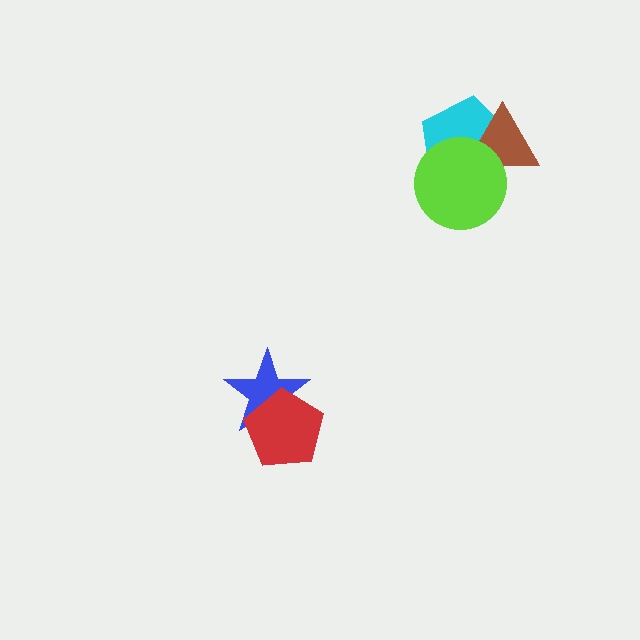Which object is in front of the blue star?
The red pentagon is in front of the blue star.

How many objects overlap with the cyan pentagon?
2 objects overlap with the cyan pentagon.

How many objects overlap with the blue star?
1 object overlaps with the blue star.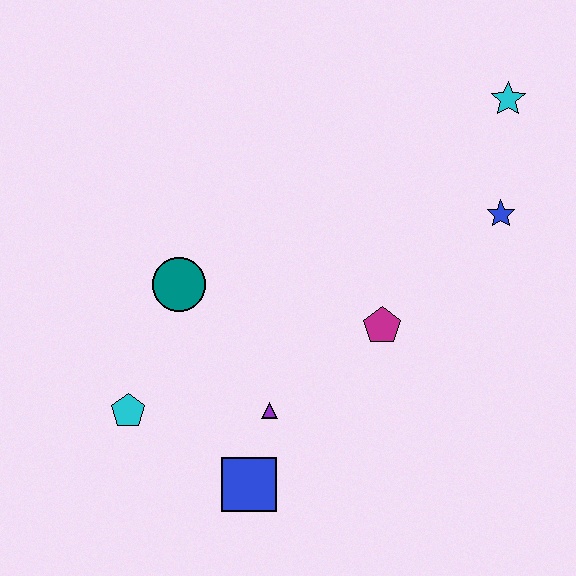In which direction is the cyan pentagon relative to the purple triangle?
The cyan pentagon is to the left of the purple triangle.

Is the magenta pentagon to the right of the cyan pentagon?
Yes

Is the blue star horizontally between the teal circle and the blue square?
No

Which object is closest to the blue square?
The purple triangle is closest to the blue square.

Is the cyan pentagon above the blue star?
No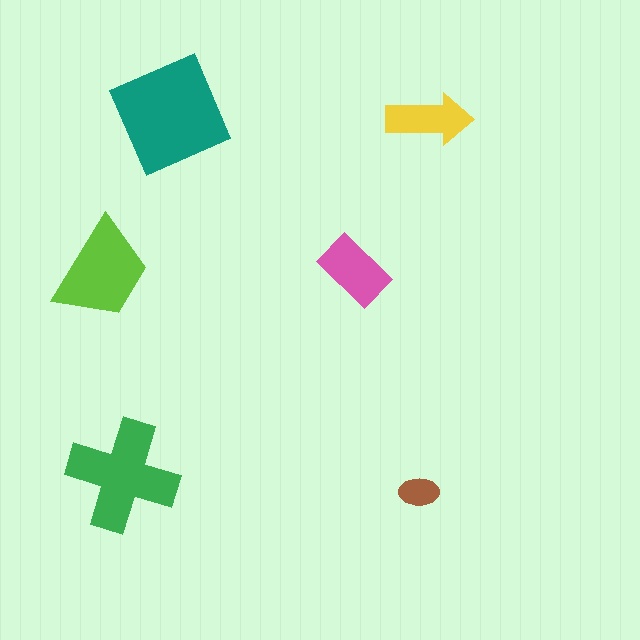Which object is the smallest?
The brown ellipse.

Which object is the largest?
The teal square.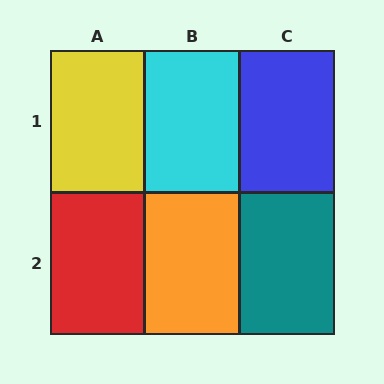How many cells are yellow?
1 cell is yellow.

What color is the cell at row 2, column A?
Red.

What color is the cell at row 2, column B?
Orange.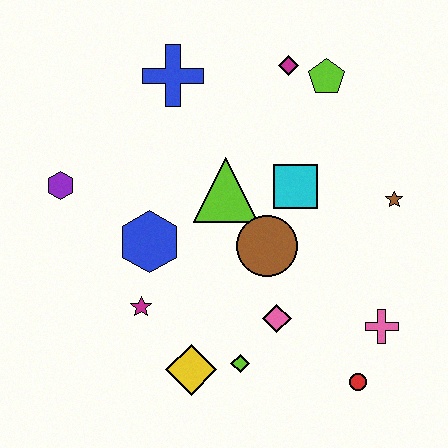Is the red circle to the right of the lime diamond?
Yes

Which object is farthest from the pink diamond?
The blue cross is farthest from the pink diamond.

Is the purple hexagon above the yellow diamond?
Yes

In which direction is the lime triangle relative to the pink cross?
The lime triangle is to the left of the pink cross.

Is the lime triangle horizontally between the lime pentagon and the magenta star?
Yes